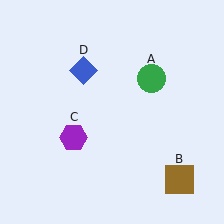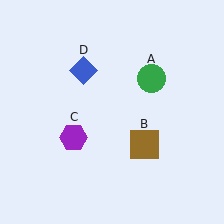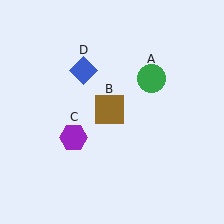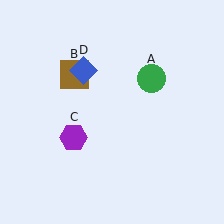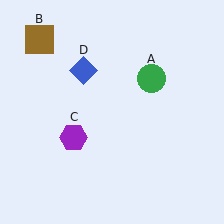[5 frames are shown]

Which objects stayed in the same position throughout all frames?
Green circle (object A) and purple hexagon (object C) and blue diamond (object D) remained stationary.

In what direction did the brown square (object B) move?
The brown square (object B) moved up and to the left.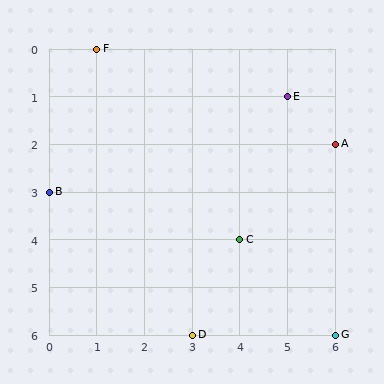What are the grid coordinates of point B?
Point B is at grid coordinates (0, 3).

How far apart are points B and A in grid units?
Points B and A are 6 columns and 1 row apart (about 6.1 grid units diagonally).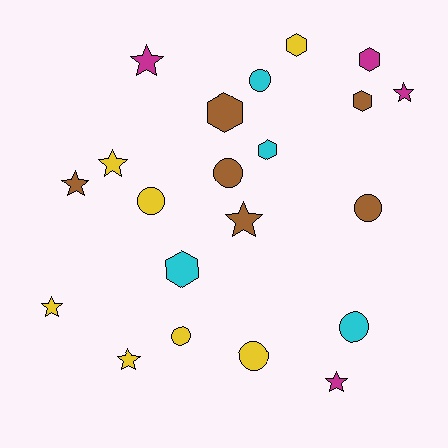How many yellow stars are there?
There are 3 yellow stars.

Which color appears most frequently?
Yellow, with 7 objects.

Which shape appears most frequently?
Star, with 8 objects.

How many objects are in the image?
There are 21 objects.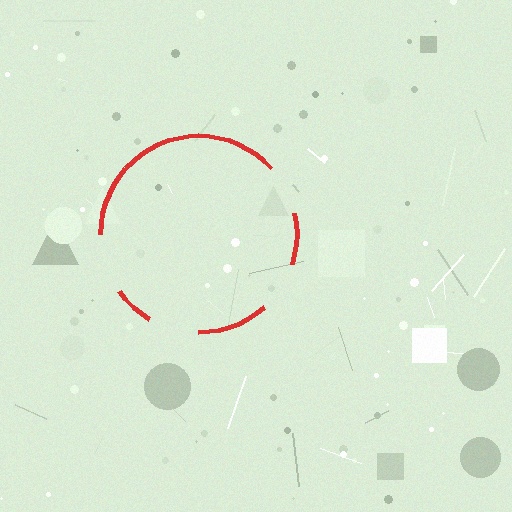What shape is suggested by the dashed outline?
The dashed outline suggests a circle.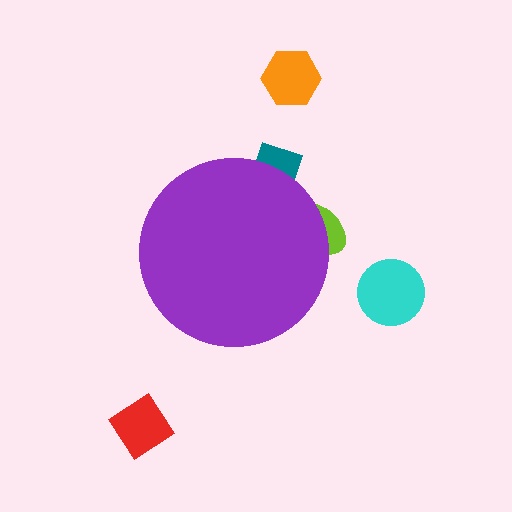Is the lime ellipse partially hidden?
Yes, the lime ellipse is partially hidden behind the purple circle.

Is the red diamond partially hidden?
No, the red diamond is fully visible.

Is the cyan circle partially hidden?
No, the cyan circle is fully visible.